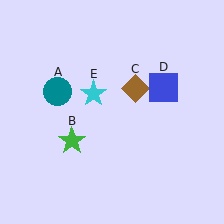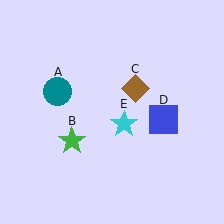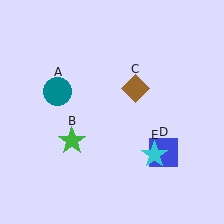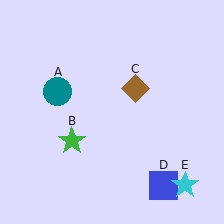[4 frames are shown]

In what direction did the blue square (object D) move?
The blue square (object D) moved down.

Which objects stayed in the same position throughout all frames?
Teal circle (object A) and green star (object B) and brown diamond (object C) remained stationary.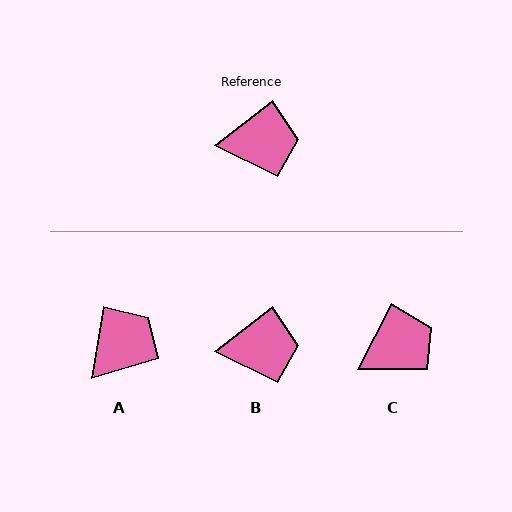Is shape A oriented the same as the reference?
No, it is off by about 43 degrees.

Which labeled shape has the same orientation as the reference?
B.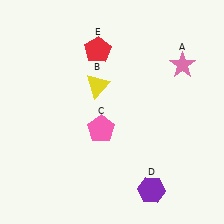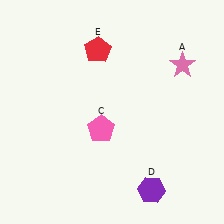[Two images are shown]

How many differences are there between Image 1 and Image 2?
There is 1 difference between the two images.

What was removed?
The yellow triangle (B) was removed in Image 2.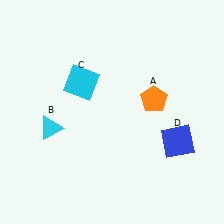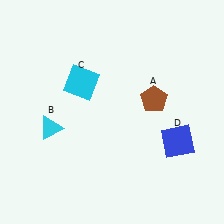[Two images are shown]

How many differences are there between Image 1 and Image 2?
There is 1 difference between the two images.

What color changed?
The pentagon (A) changed from orange in Image 1 to brown in Image 2.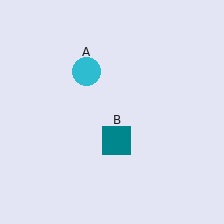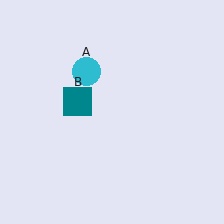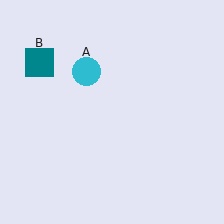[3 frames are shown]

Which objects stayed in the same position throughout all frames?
Cyan circle (object A) remained stationary.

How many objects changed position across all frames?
1 object changed position: teal square (object B).